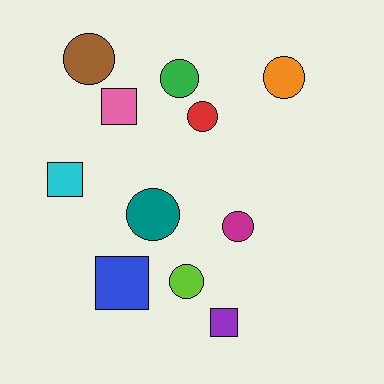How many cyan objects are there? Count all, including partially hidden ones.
There is 1 cyan object.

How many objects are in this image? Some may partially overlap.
There are 11 objects.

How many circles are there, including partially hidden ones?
There are 7 circles.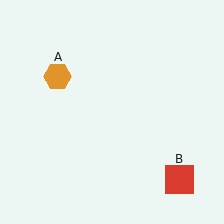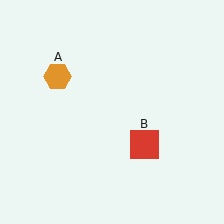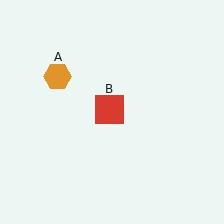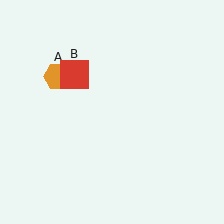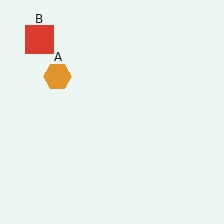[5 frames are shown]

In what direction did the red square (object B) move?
The red square (object B) moved up and to the left.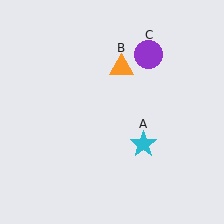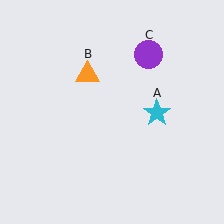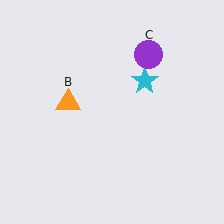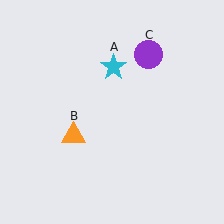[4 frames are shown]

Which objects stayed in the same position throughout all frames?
Purple circle (object C) remained stationary.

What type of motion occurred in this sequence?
The cyan star (object A), orange triangle (object B) rotated counterclockwise around the center of the scene.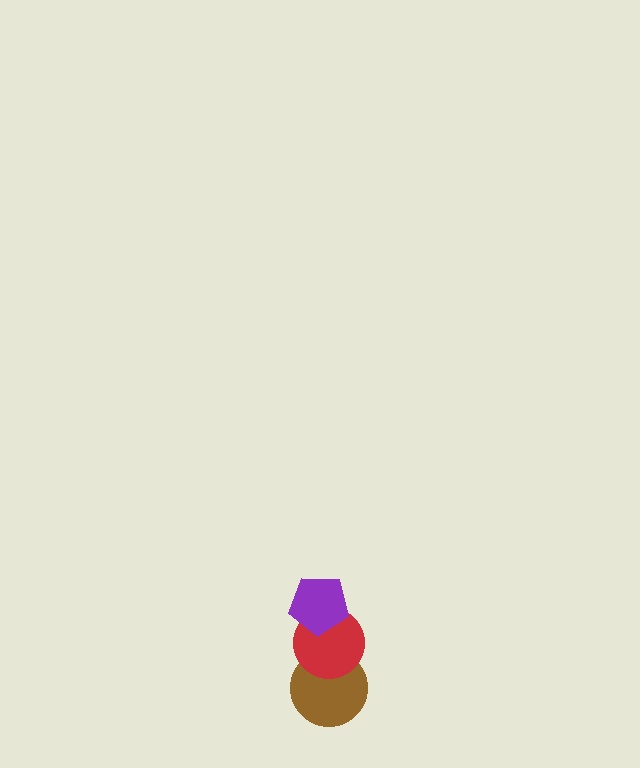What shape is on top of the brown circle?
The red circle is on top of the brown circle.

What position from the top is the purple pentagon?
The purple pentagon is 1st from the top.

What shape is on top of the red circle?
The purple pentagon is on top of the red circle.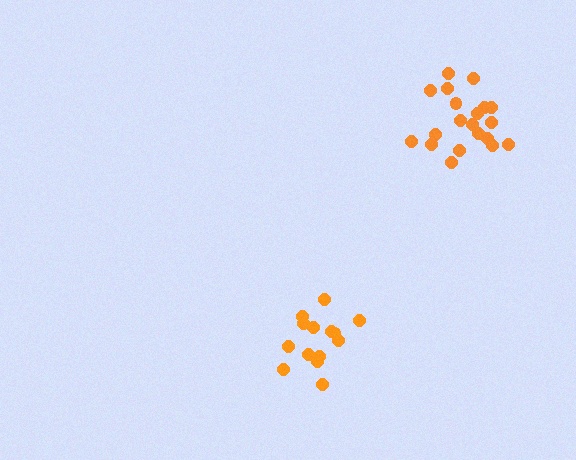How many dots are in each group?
Group 1: 14 dots, Group 2: 20 dots (34 total).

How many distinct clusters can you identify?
There are 2 distinct clusters.